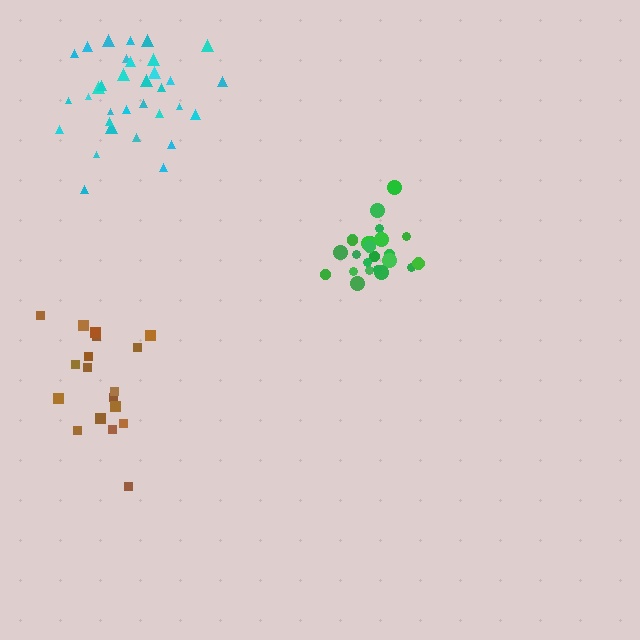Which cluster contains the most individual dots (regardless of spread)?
Cyan (33).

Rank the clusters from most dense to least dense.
green, cyan, brown.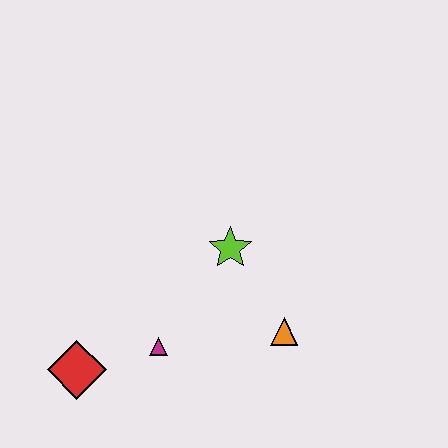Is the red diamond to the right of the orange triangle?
No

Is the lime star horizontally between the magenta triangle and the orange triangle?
Yes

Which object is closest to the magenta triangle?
The red diamond is closest to the magenta triangle.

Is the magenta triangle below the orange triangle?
Yes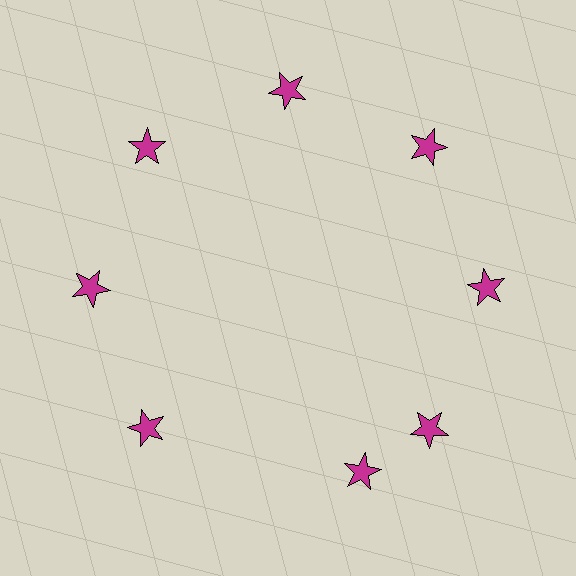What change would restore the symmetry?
The symmetry would be restored by rotating it back into even spacing with its neighbors so that all 8 stars sit at equal angles and equal distance from the center.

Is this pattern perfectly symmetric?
No. The 8 magenta stars are arranged in a ring, but one element near the 6 o'clock position is rotated out of alignment along the ring, breaking the 8-fold rotational symmetry.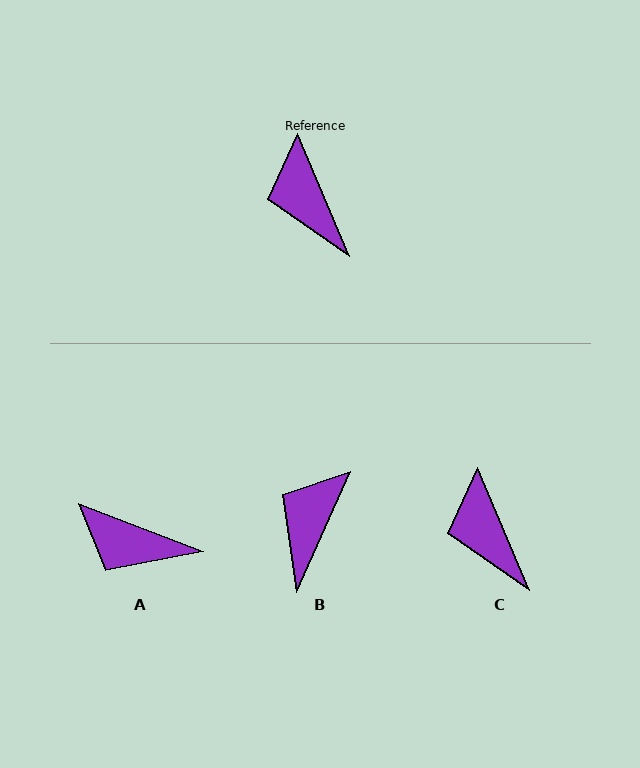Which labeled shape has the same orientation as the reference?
C.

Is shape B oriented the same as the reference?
No, it is off by about 47 degrees.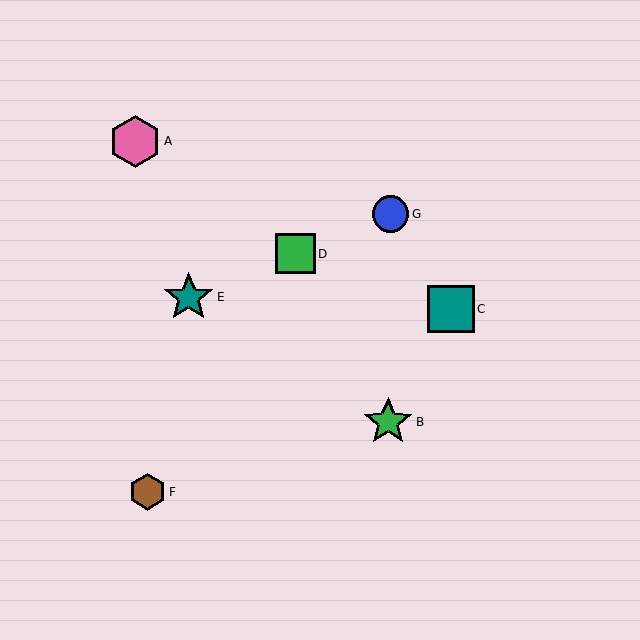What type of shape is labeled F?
Shape F is a brown hexagon.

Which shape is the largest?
The pink hexagon (labeled A) is the largest.